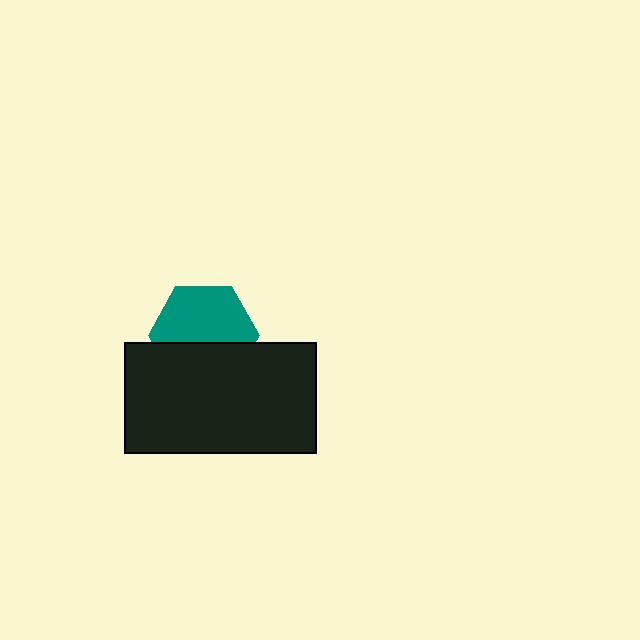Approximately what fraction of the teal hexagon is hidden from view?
Roughly 41% of the teal hexagon is hidden behind the black rectangle.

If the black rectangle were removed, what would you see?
You would see the complete teal hexagon.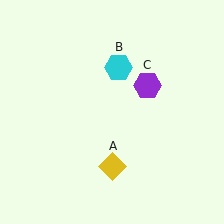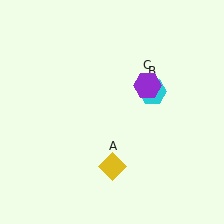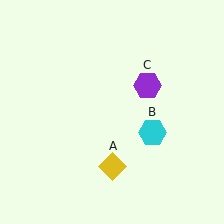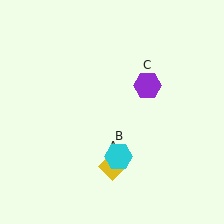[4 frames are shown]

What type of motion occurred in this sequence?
The cyan hexagon (object B) rotated clockwise around the center of the scene.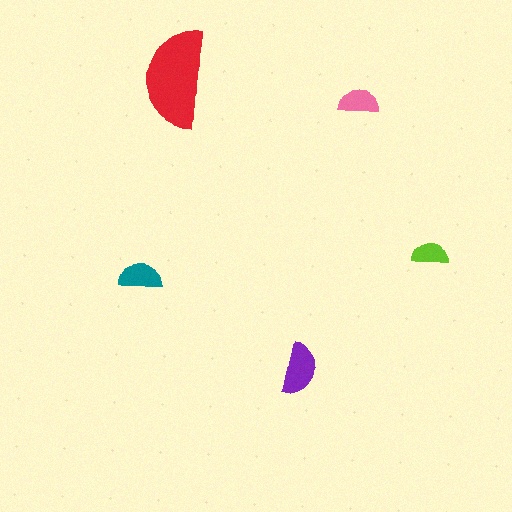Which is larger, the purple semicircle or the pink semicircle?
The purple one.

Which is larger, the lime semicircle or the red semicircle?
The red one.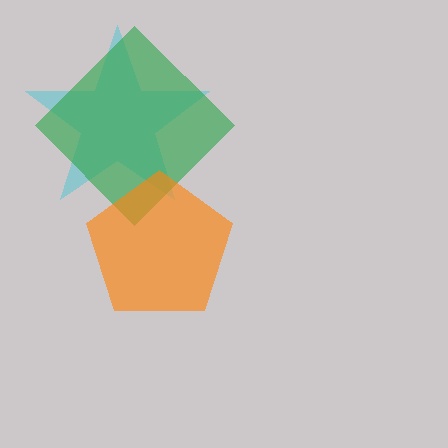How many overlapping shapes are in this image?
There are 3 overlapping shapes in the image.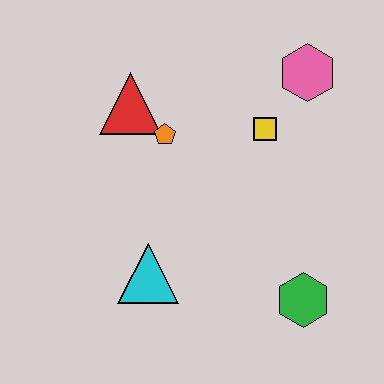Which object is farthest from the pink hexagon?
The cyan triangle is farthest from the pink hexagon.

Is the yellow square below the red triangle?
Yes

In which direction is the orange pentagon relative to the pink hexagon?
The orange pentagon is to the left of the pink hexagon.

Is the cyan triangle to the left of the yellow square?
Yes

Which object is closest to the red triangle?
The orange pentagon is closest to the red triangle.